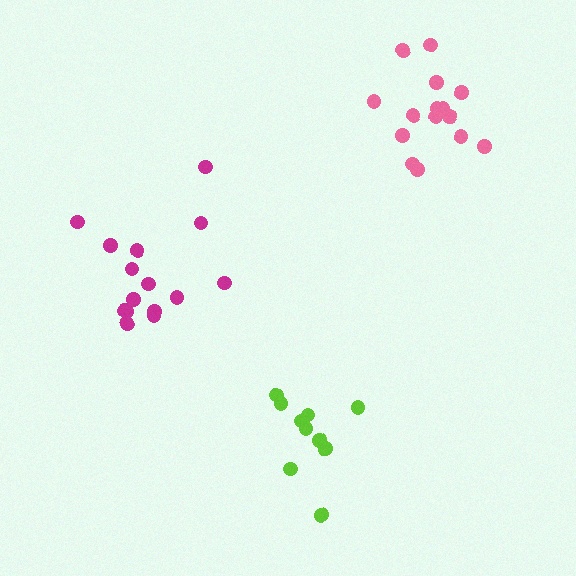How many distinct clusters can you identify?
There are 3 distinct clusters.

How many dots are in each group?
Group 1: 15 dots, Group 2: 16 dots, Group 3: 10 dots (41 total).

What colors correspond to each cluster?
The clusters are colored: magenta, pink, lime.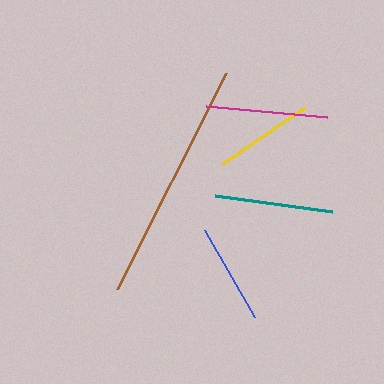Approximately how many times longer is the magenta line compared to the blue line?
The magenta line is approximately 1.2 times the length of the blue line.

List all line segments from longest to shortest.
From longest to shortest: brown, magenta, teal, yellow, blue.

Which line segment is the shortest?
The blue line is the shortest at approximately 100 pixels.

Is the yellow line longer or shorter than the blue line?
The yellow line is longer than the blue line.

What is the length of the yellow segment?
The yellow segment is approximately 102 pixels long.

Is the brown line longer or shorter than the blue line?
The brown line is longer than the blue line.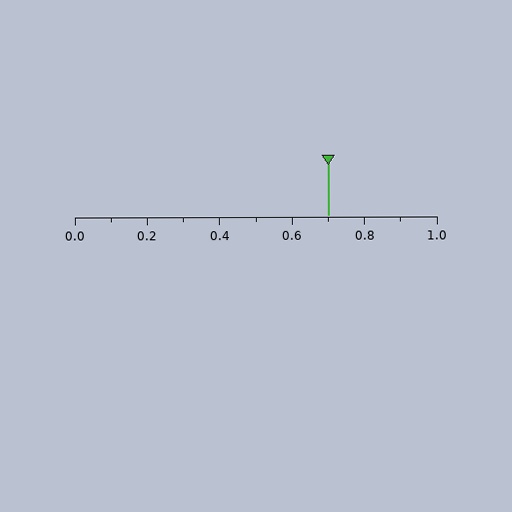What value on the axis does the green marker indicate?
The marker indicates approximately 0.7.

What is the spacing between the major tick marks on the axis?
The major ticks are spaced 0.2 apart.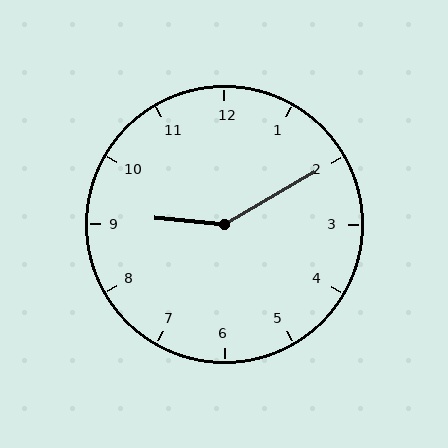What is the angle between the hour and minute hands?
Approximately 145 degrees.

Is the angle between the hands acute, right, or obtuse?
It is obtuse.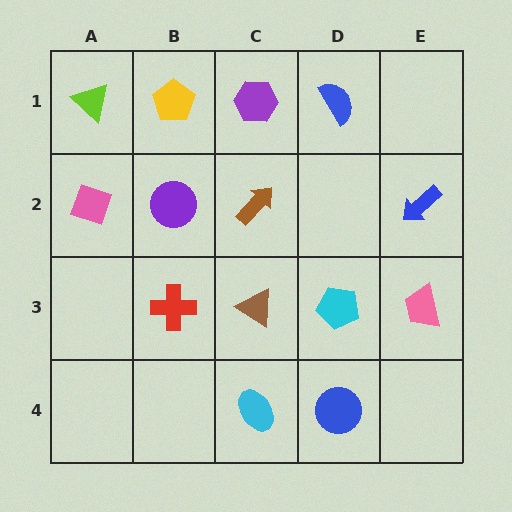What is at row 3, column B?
A red cross.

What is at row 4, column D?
A blue circle.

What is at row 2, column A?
A pink diamond.